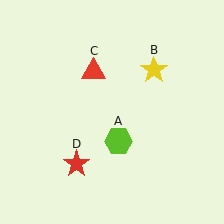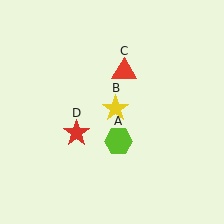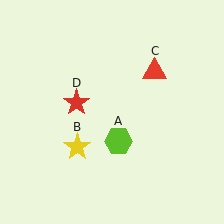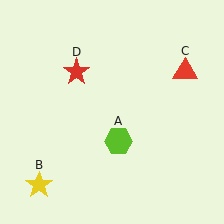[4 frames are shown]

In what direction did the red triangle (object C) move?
The red triangle (object C) moved right.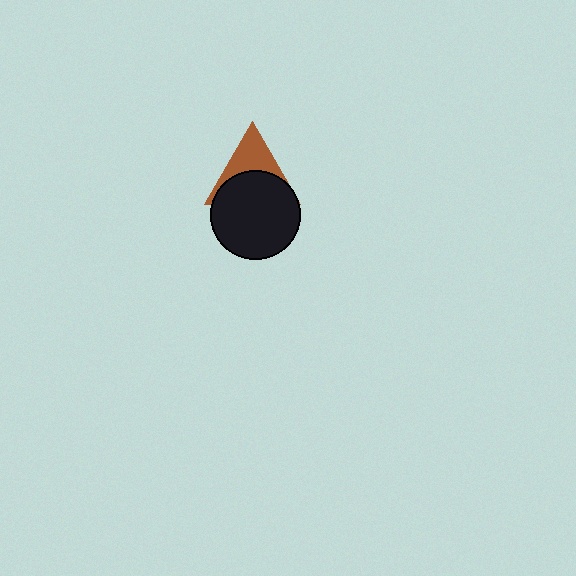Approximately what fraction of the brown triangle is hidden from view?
Roughly 57% of the brown triangle is hidden behind the black circle.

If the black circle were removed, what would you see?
You would see the complete brown triangle.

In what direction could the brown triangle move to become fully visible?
The brown triangle could move up. That would shift it out from behind the black circle entirely.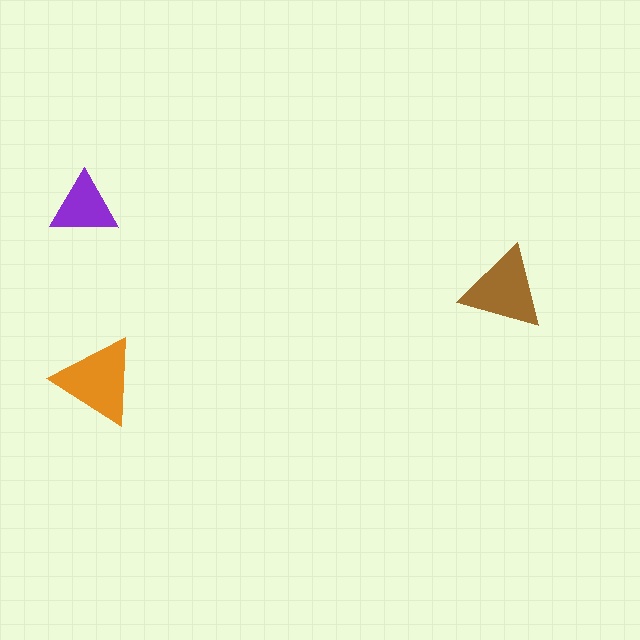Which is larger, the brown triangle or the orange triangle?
The orange one.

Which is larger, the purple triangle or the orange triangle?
The orange one.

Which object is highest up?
The purple triangle is topmost.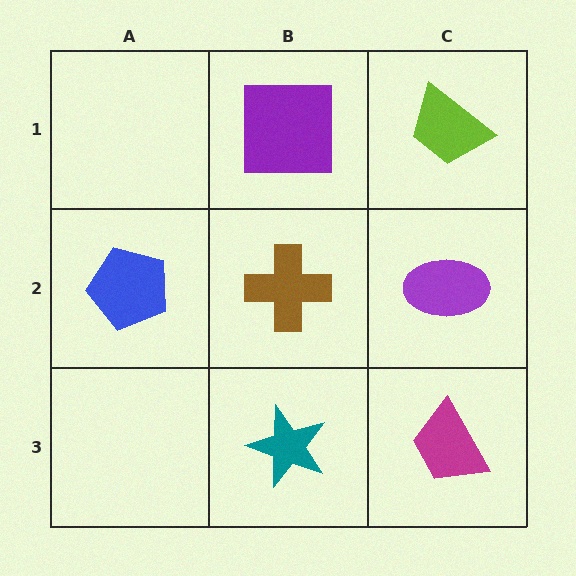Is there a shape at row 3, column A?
No, that cell is empty.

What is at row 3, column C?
A magenta trapezoid.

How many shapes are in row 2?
3 shapes.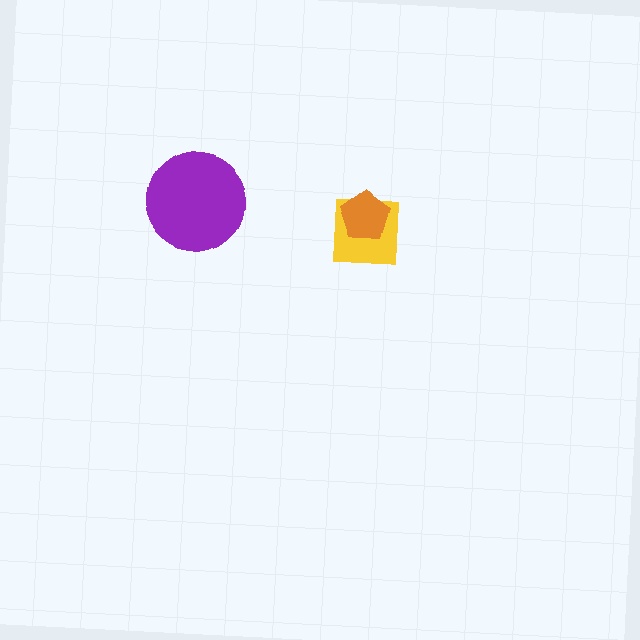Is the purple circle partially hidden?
No, no other shape covers it.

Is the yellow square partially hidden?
Yes, it is partially covered by another shape.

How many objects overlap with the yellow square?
1 object overlaps with the yellow square.